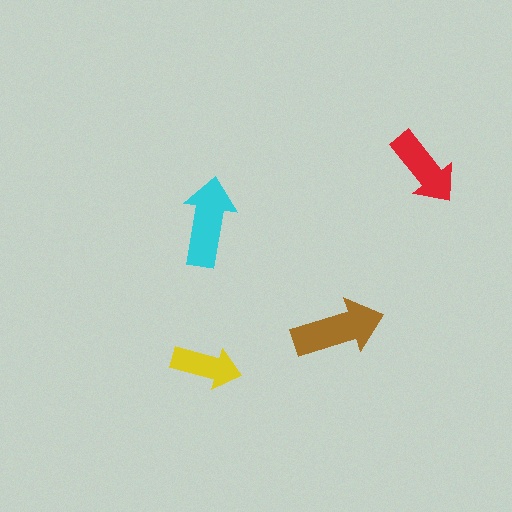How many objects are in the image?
There are 4 objects in the image.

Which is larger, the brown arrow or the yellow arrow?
The brown one.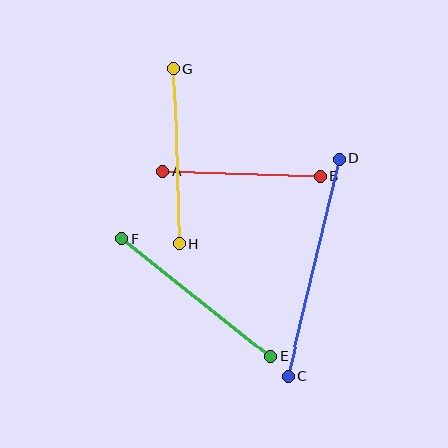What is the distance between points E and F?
The distance is approximately 189 pixels.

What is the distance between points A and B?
The distance is approximately 158 pixels.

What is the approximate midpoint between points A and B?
The midpoint is at approximately (241, 174) pixels.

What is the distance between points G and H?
The distance is approximately 175 pixels.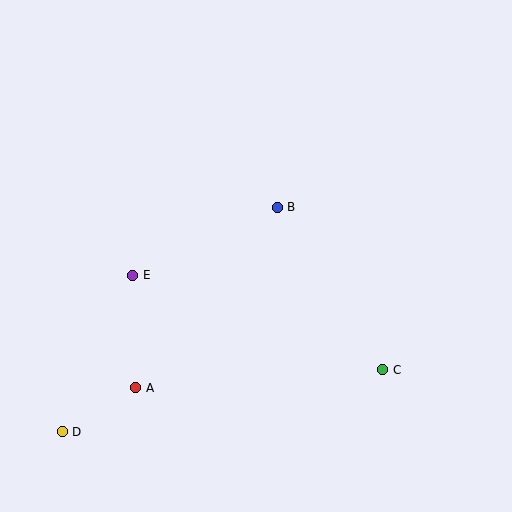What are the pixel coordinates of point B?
Point B is at (277, 207).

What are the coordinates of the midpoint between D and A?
The midpoint between D and A is at (99, 410).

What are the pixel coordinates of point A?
Point A is at (136, 388).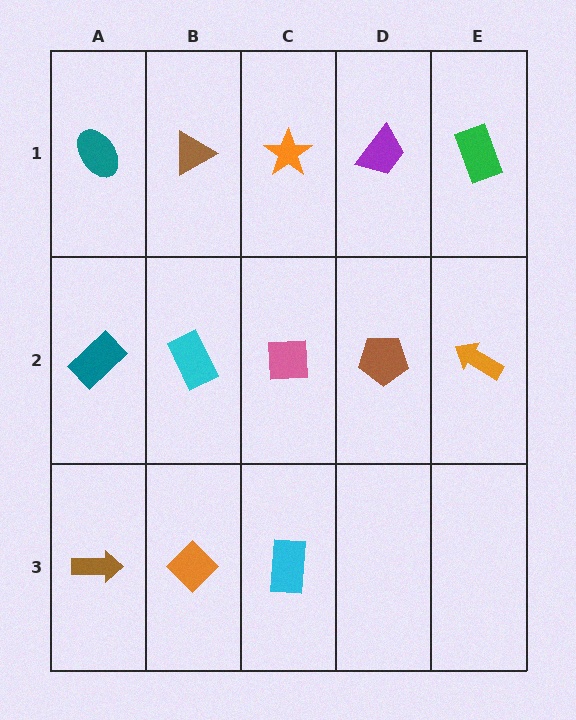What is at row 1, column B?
A brown triangle.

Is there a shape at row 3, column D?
No, that cell is empty.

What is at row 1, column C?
An orange star.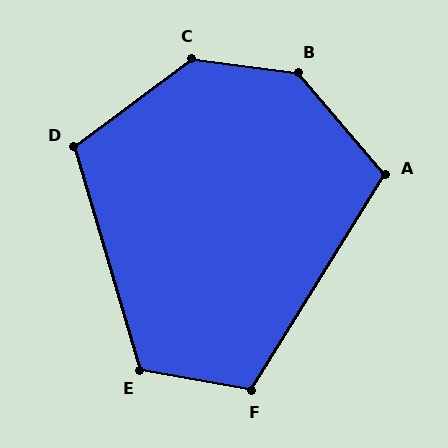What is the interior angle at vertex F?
Approximately 112 degrees (obtuse).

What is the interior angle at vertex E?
Approximately 117 degrees (obtuse).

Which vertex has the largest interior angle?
B, at approximately 138 degrees.